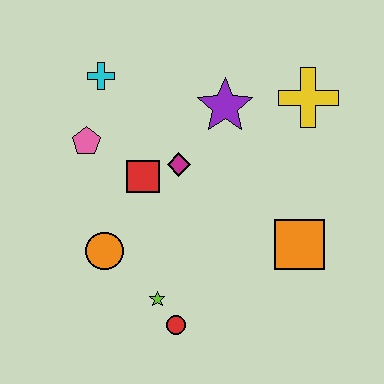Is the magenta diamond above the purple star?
No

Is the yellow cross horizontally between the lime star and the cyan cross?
No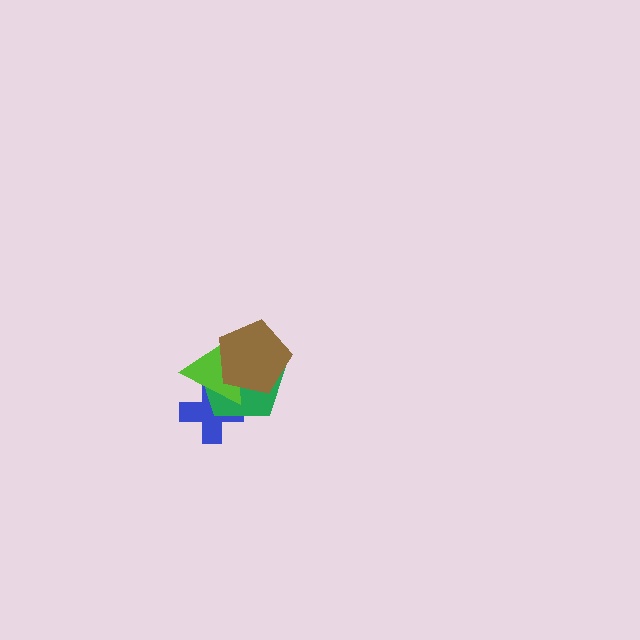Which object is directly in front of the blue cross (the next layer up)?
The green pentagon is directly in front of the blue cross.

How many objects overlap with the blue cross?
2 objects overlap with the blue cross.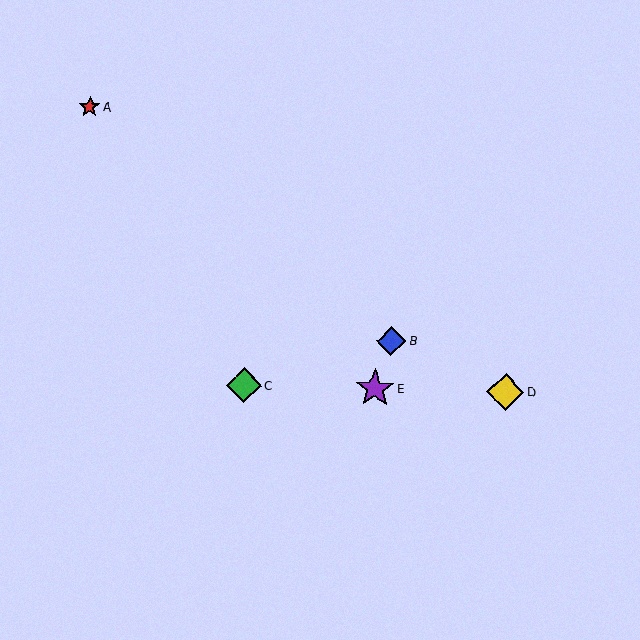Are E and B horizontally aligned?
No, E is at y≈388 and B is at y≈341.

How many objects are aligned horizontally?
3 objects (C, D, E) are aligned horizontally.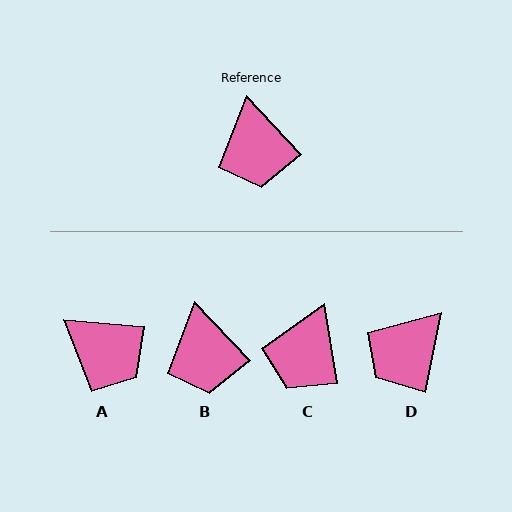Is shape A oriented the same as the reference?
No, it is off by about 42 degrees.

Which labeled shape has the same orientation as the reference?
B.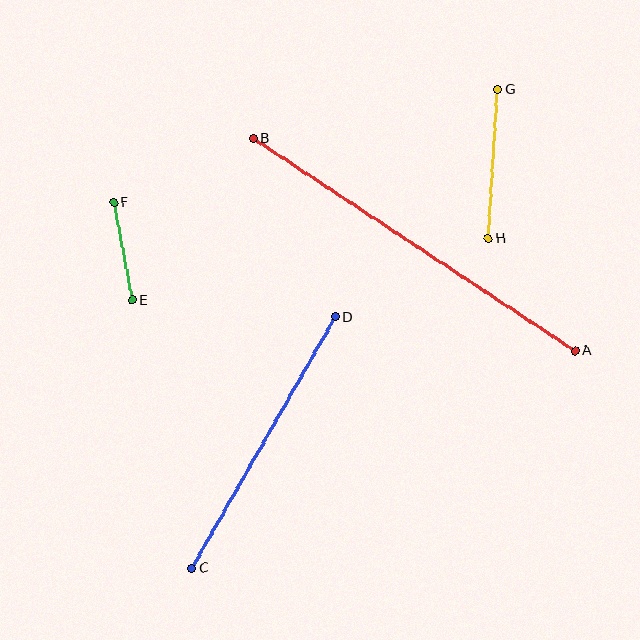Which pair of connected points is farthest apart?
Points A and B are farthest apart.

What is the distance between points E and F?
The distance is approximately 100 pixels.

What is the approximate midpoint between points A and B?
The midpoint is at approximately (414, 245) pixels.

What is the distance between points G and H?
The distance is approximately 149 pixels.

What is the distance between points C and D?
The distance is approximately 289 pixels.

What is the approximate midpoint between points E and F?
The midpoint is at approximately (123, 251) pixels.